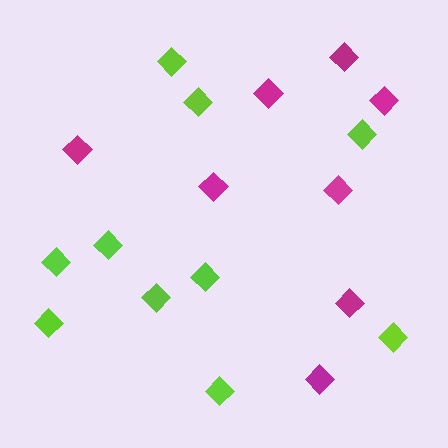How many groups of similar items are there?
There are 2 groups: one group of magenta diamonds (8) and one group of lime diamonds (10).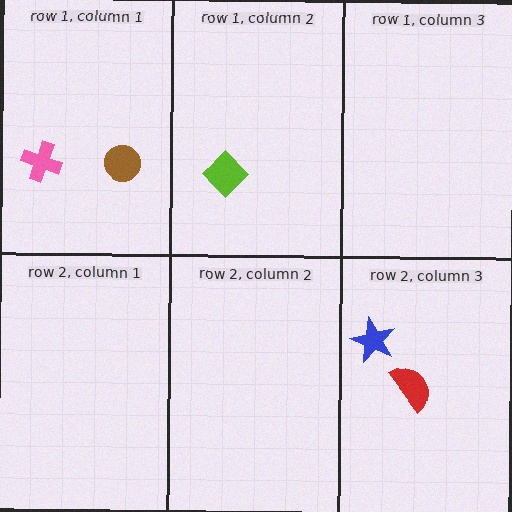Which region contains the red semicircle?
The row 2, column 3 region.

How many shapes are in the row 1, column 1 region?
2.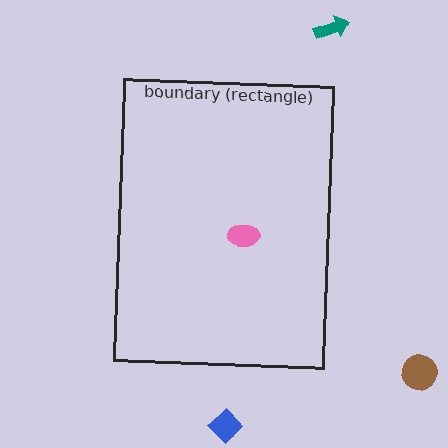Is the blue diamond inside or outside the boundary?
Outside.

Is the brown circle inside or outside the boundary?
Outside.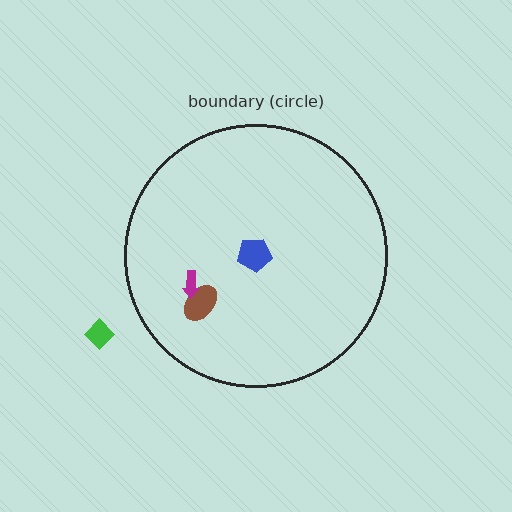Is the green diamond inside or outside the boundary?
Outside.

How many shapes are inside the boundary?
3 inside, 1 outside.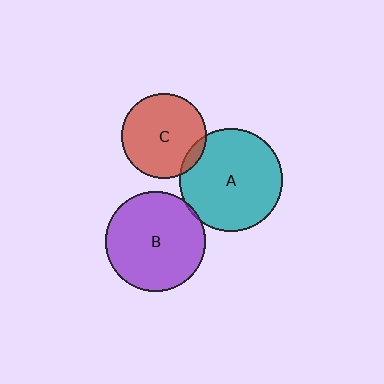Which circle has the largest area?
Circle A (teal).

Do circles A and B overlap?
Yes.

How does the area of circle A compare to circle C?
Approximately 1.5 times.